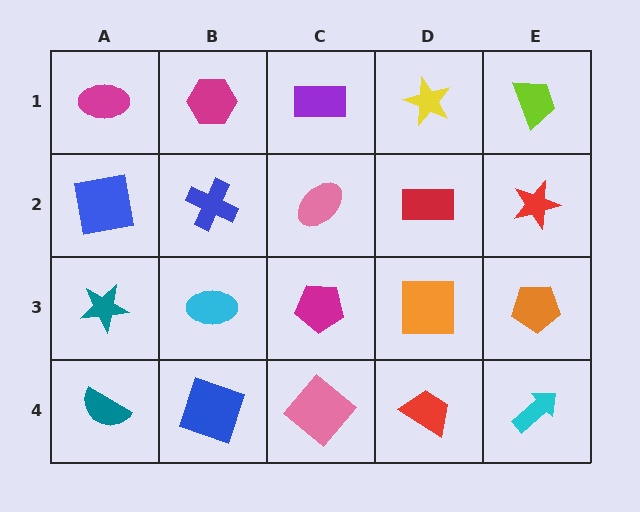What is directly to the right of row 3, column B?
A magenta pentagon.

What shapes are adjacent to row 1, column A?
A blue square (row 2, column A), a magenta hexagon (row 1, column B).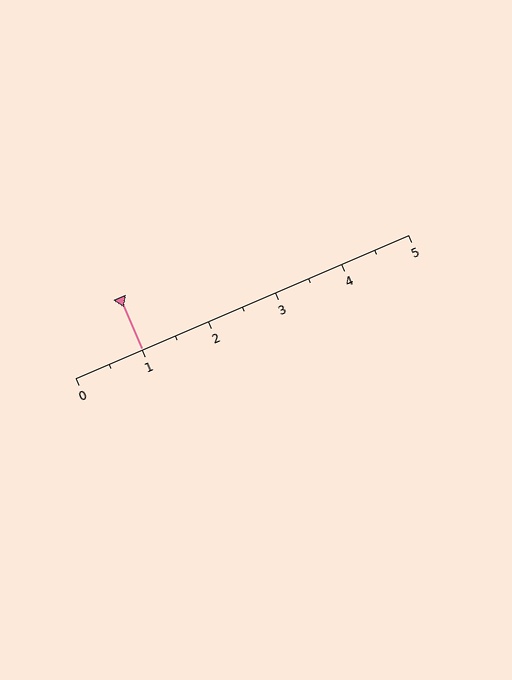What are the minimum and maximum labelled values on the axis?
The axis runs from 0 to 5.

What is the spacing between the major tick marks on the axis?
The major ticks are spaced 1 apart.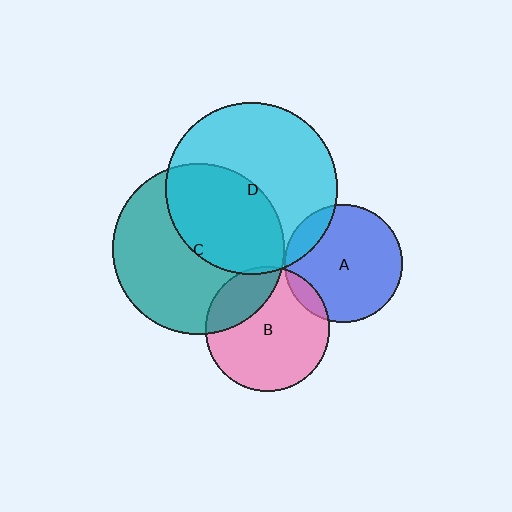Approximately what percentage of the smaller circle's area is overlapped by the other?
Approximately 5%.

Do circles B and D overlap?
Yes.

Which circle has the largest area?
Circle D (cyan).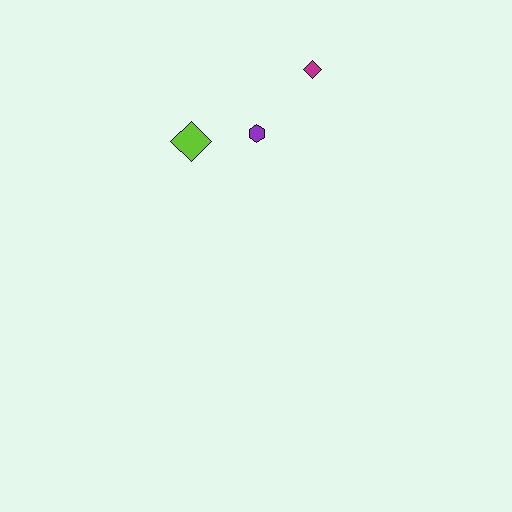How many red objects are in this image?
There are no red objects.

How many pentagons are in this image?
There are no pentagons.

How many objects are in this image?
There are 3 objects.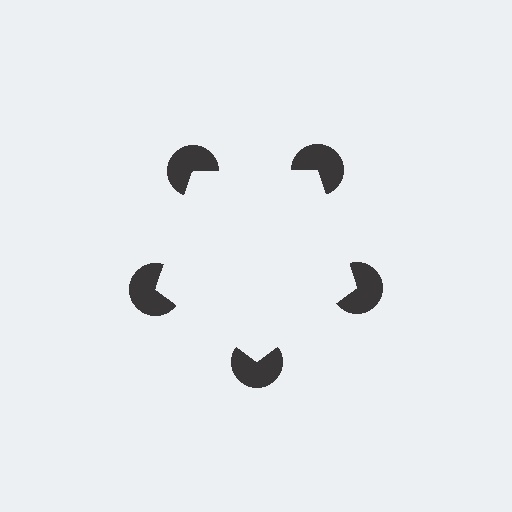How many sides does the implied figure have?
5 sides.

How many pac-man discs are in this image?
There are 5 — one at each vertex of the illusory pentagon.